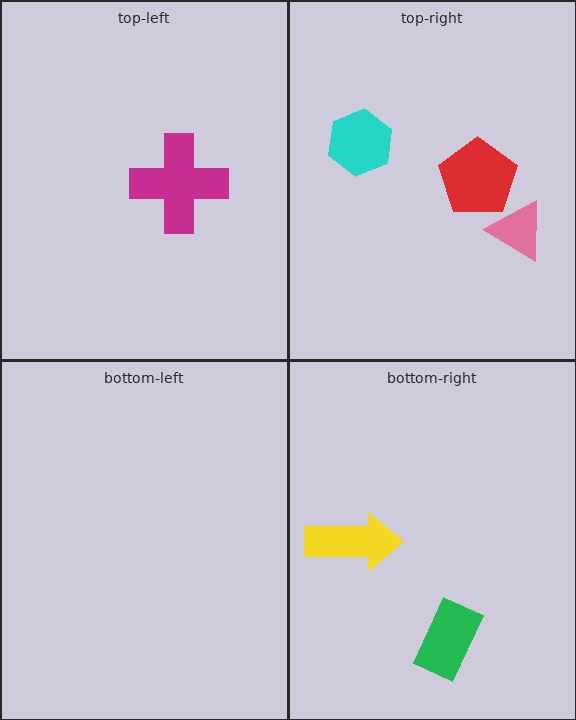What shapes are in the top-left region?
The magenta cross.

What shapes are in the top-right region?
The red pentagon, the cyan hexagon, the pink triangle.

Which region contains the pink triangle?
The top-right region.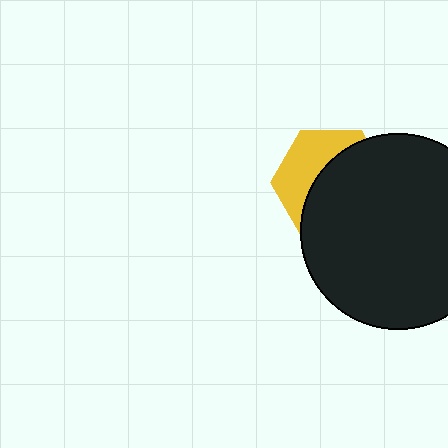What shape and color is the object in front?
The object in front is a black circle.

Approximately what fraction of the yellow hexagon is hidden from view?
Roughly 61% of the yellow hexagon is hidden behind the black circle.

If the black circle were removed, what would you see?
You would see the complete yellow hexagon.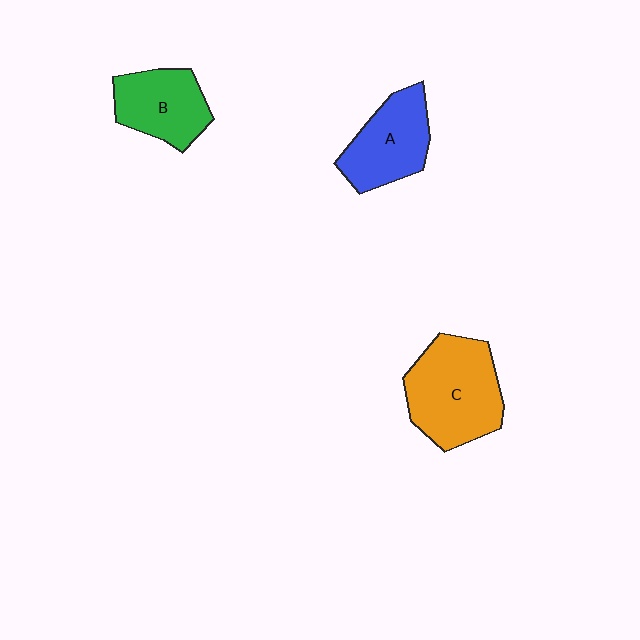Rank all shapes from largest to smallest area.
From largest to smallest: C (orange), A (blue), B (green).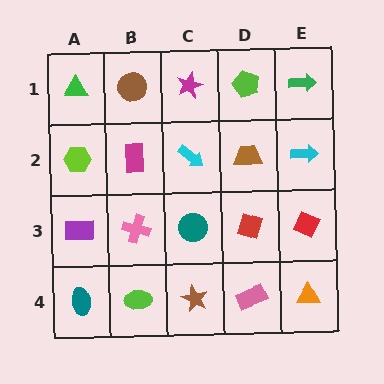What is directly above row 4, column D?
A red diamond.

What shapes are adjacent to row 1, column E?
A cyan arrow (row 2, column E), a lime pentagon (row 1, column D).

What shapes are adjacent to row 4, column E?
A red diamond (row 3, column E), a pink rectangle (row 4, column D).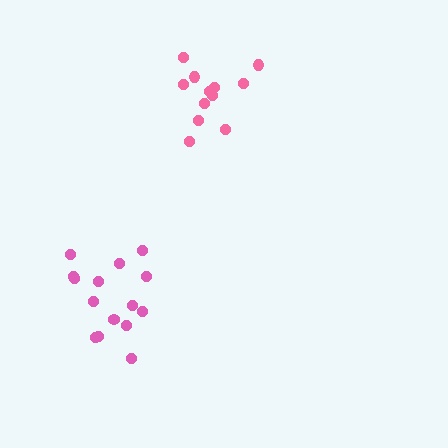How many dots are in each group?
Group 1: 15 dots, Group 2: 12 dots (27 total).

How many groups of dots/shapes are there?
There are 2 groups.